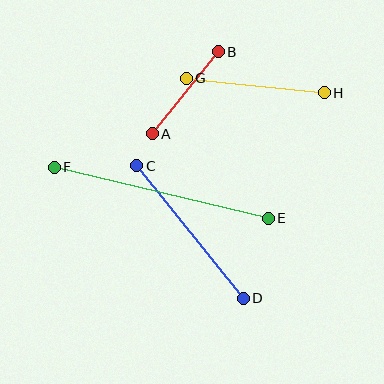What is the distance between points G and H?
The distance is approximately 139 pixels.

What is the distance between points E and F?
The distance is approximately 220 pixels.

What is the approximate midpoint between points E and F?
The midpoint is at approximately (161, 193) pixels.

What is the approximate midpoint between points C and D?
The midpoint is at approximately (190, 232) pixels.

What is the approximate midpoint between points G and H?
The midpoint is at approximately (255, 86) pixels.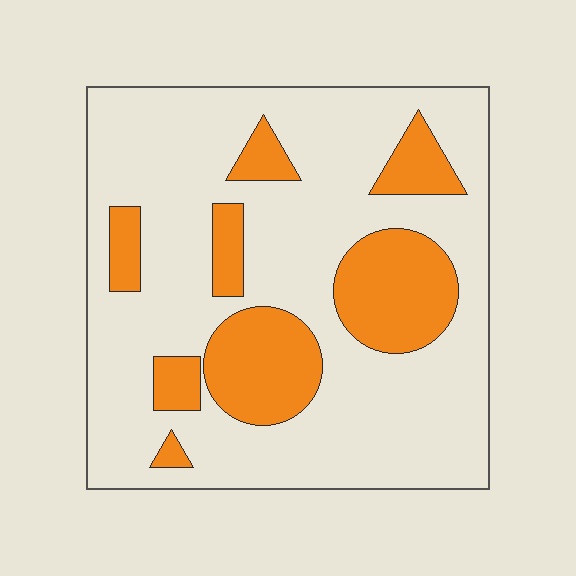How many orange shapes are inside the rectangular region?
8.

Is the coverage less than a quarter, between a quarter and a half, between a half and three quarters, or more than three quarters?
Less than a quarter.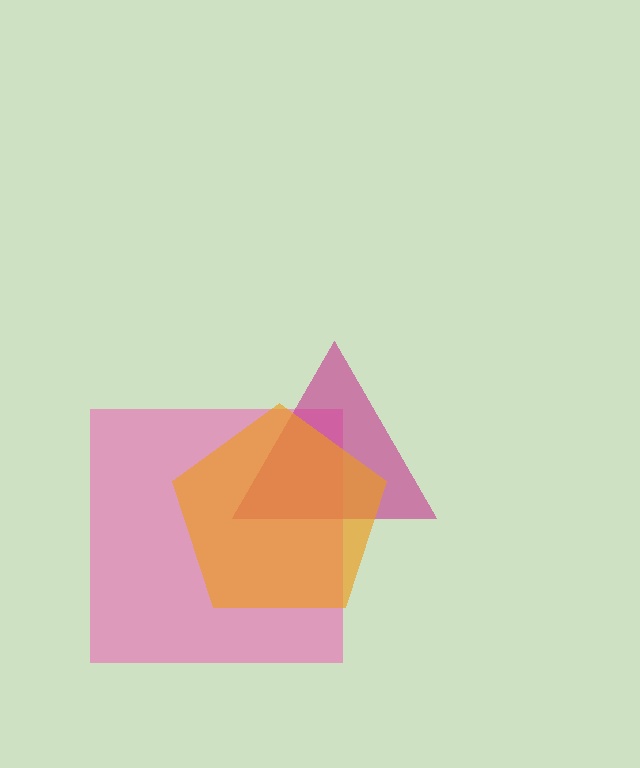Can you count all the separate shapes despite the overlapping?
Yes, there are 3 separate shapes.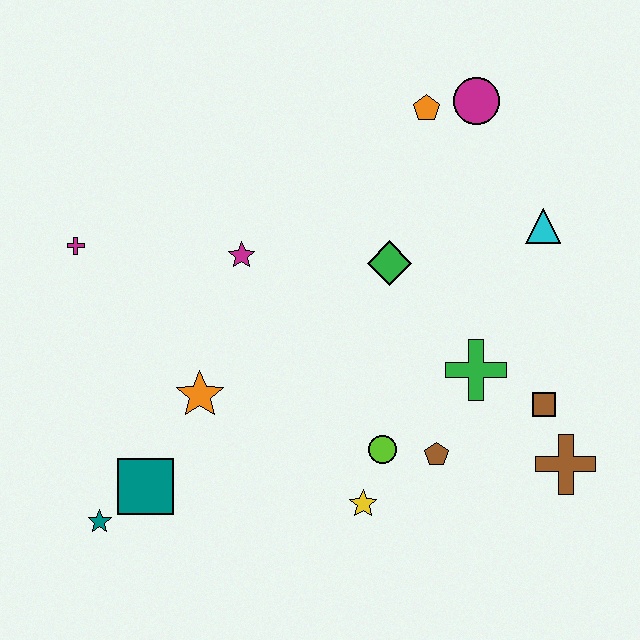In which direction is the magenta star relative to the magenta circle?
The magenta star is to the left of the magenta circle.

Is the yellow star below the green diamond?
Yes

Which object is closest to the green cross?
The brown square is closest to the green cross.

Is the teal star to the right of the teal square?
No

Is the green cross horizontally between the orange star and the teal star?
No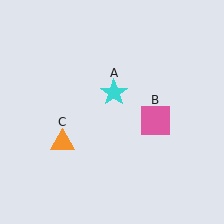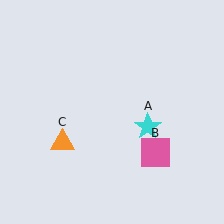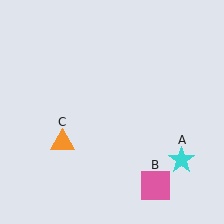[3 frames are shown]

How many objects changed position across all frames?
2 objects changed position: cyan star (object A), pink square (object B).